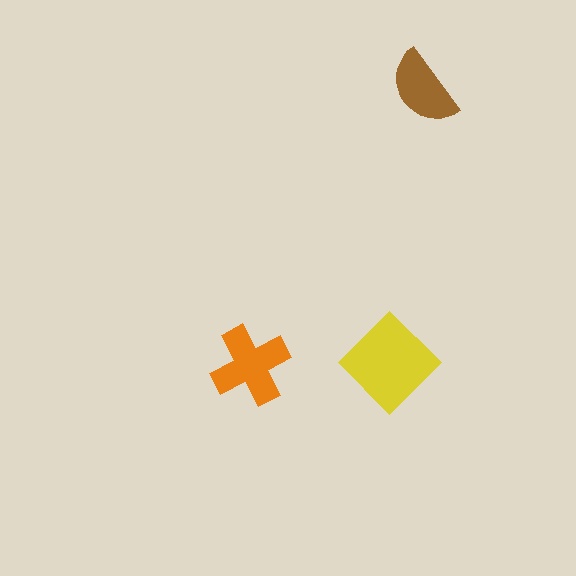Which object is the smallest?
The brown semicircle.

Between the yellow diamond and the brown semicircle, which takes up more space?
The yellow diamond.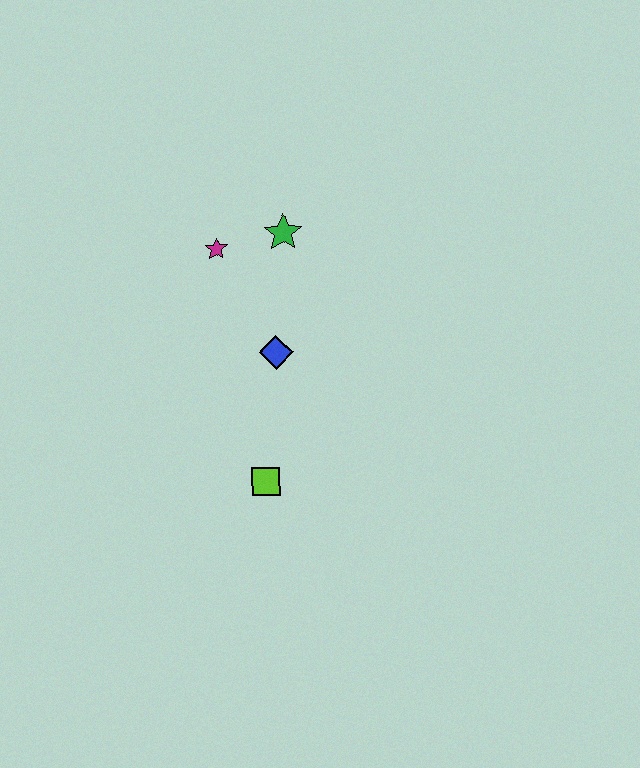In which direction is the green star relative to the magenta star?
The green star is to the right of the magenta star.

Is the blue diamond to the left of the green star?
Yes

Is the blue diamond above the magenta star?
No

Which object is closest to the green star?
The magenta star is closest to the green star.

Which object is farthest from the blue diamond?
The lime square is farthest from the blue diamond.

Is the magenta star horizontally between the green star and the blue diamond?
No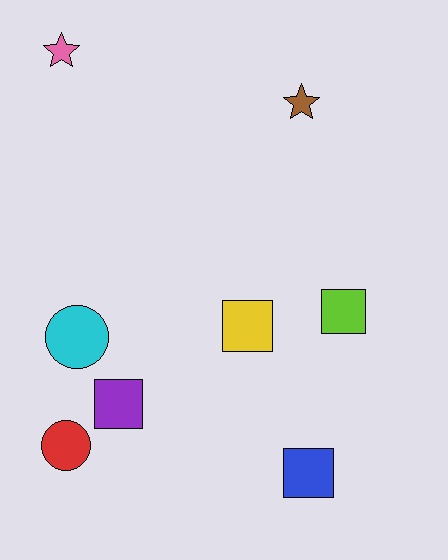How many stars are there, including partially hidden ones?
There are 2 stars.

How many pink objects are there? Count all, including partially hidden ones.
There is 1 pink object.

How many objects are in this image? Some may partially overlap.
There are 8 objects.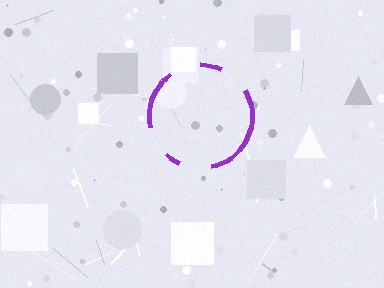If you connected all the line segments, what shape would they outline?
They would outline a circle.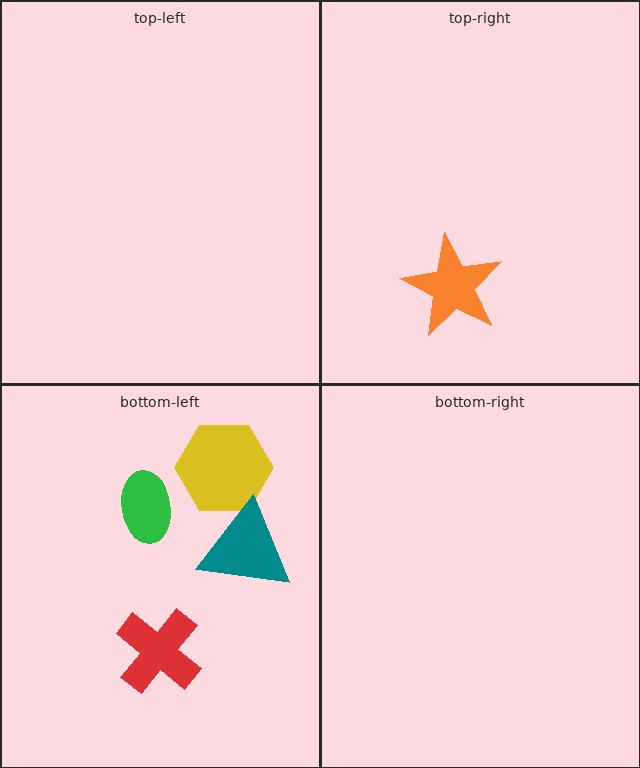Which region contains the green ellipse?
The bottom-left region.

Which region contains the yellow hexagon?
The bottom-left region.